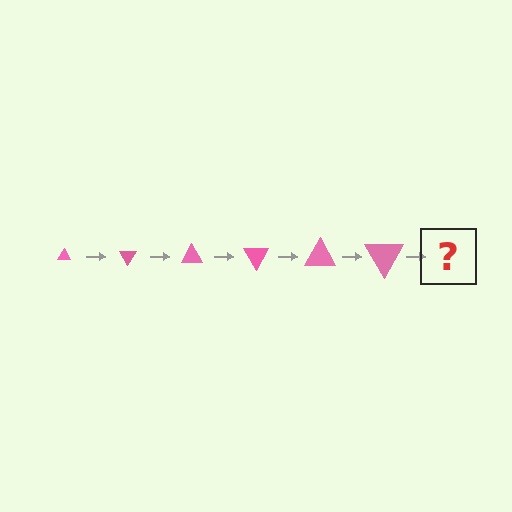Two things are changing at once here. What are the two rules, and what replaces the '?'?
The two rules are that the triangle grows larger each step and it rotates 60 degrees each step. The '?' should be a triangle, larger than the previous one and rotated 360 degrees from the start.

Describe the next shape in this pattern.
It should be a triangle, larger than the previous one and rotated 360 degrees from the start.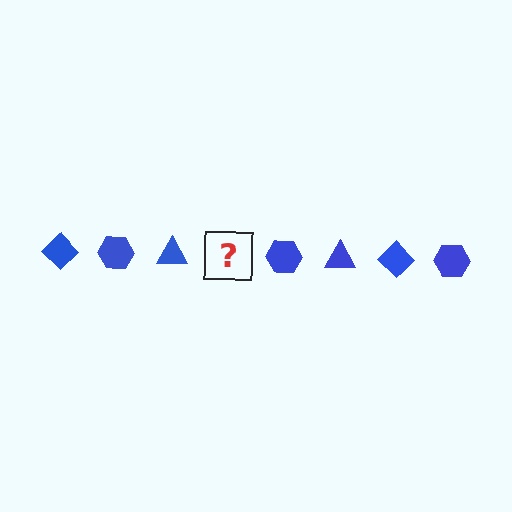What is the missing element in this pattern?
The missing element is a blue diamond.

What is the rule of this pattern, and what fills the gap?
The rule is that the pattern cycles through diamond, hexagon, triangle shapes in blue. The gap should be filled with a blue diamond.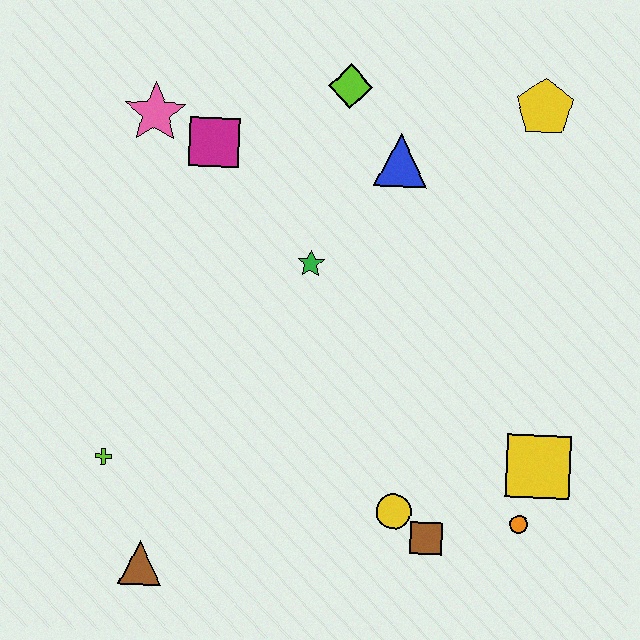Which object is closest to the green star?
The blue triangle is closest to the green star.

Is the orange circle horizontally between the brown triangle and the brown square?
No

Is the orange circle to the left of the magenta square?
No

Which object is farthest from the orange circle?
The pink star is farthest from the orange circle.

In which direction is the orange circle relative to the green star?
The orange circle is below the green star.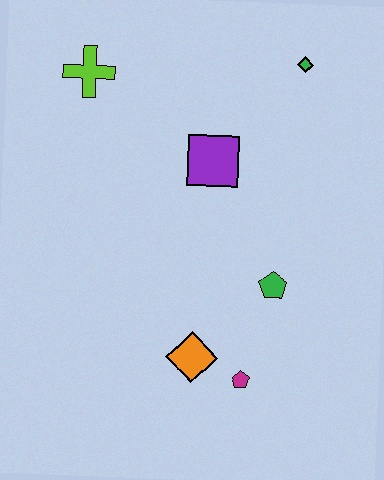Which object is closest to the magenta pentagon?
The orange diamond is closest to the magenta pentagon.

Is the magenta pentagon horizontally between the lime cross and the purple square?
No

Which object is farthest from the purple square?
The magenta pentagon is farthest from the purple square.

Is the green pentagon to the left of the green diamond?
Yes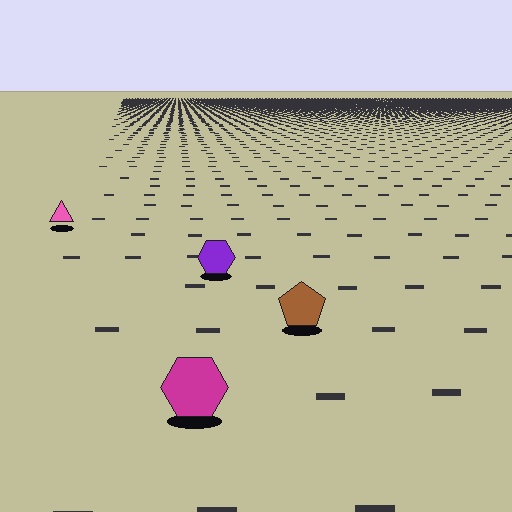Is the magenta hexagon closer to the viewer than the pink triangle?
Yes. The magenta hexagon is closer — you can tell from the texture gradient: the ground texture is coarser near it.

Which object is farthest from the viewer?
The pink triangle is farthest from the viewer. It appears smaller and the ground texture around it is denser.